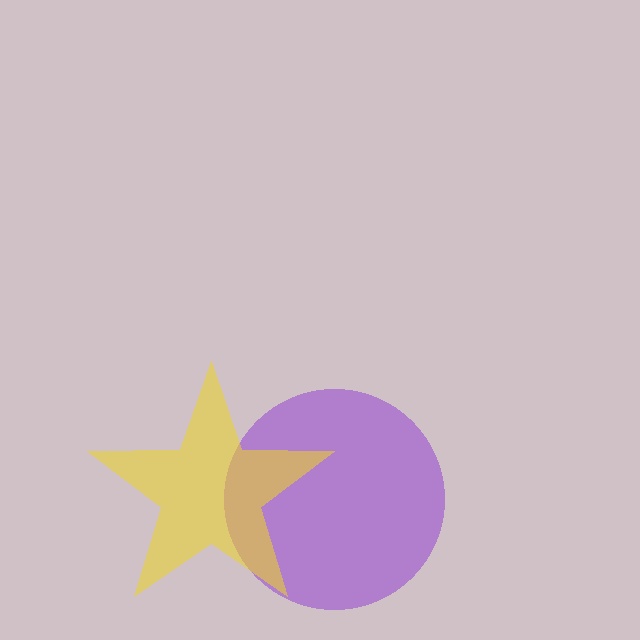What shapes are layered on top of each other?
The layered shapes are: a purple circle, a yellow star.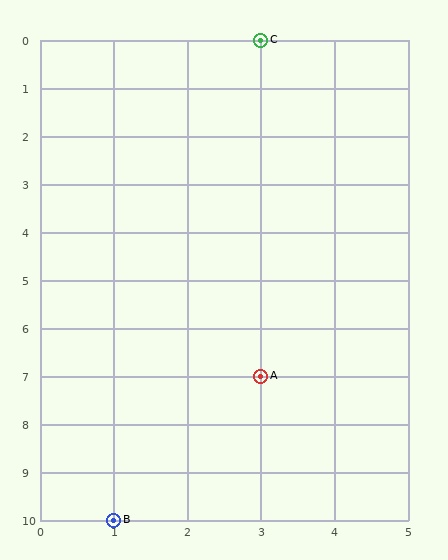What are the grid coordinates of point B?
Point B is at grid coordinates (1, 10).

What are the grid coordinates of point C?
Point C is at grid coordinates (3, 0).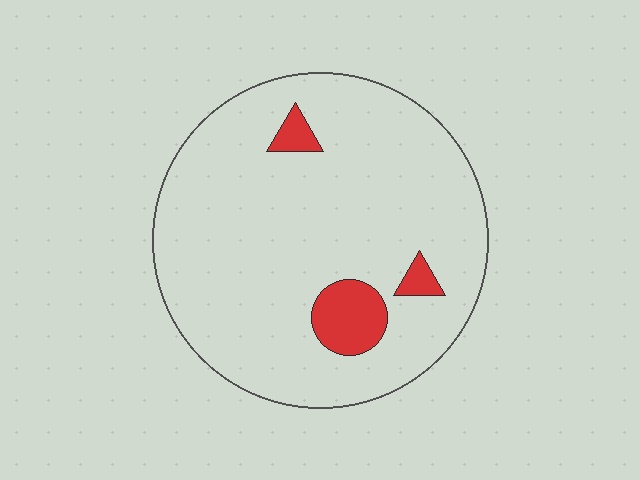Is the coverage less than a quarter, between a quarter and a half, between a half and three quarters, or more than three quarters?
Less than a quarter.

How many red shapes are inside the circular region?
3.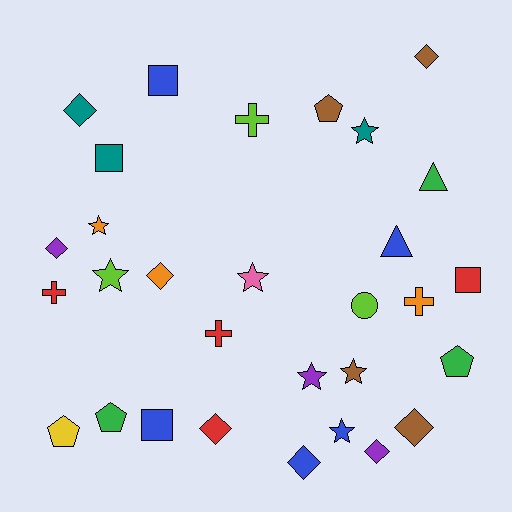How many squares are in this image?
There are 4 squares.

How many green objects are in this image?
There are 3 green objects.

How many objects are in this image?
There are 30 objects.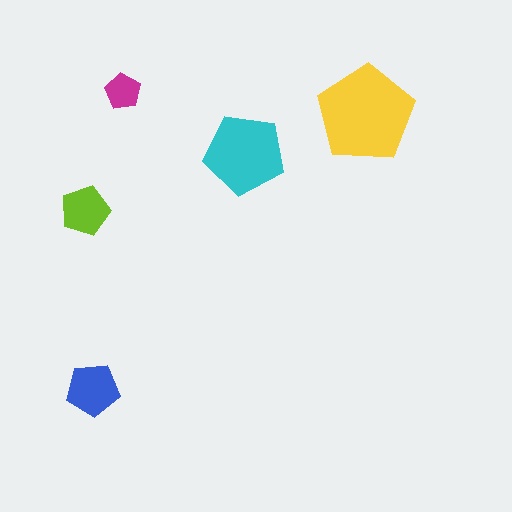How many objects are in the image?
There are 5 objects in the image.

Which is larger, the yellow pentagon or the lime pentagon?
The yellow one.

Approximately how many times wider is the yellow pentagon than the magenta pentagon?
About 2.5 times wider.